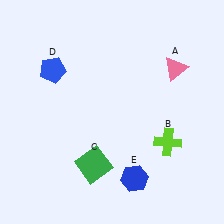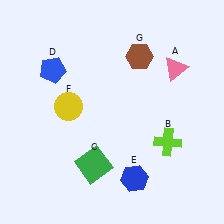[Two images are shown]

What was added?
A yellow circle (F), a brown hexagon (G) were added in Image 2.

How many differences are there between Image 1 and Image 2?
There are 2 differences between the two images.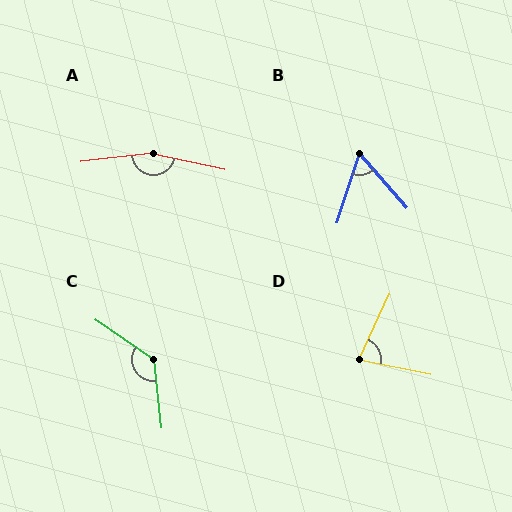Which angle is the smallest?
B, at approximately 59 degrees.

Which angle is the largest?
A, at approximately 161 degrees.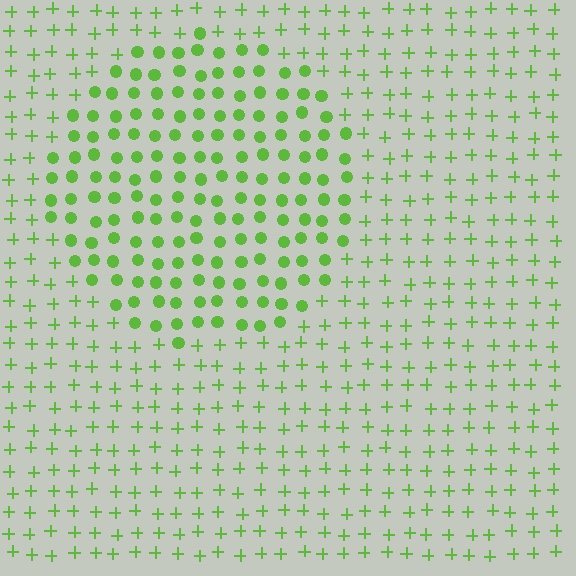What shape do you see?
I see a circle.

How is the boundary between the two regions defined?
The boundary is defined by a change in element shape: circles inside vs. plus signs outside. All elements share the same color and spacing.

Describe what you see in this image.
The image is filled with small lime elements arranged in a uniform grid. A circle-shaped region contains circles, while the surrounding area contains plus signs. The boundary is defined purely by the change in element shape.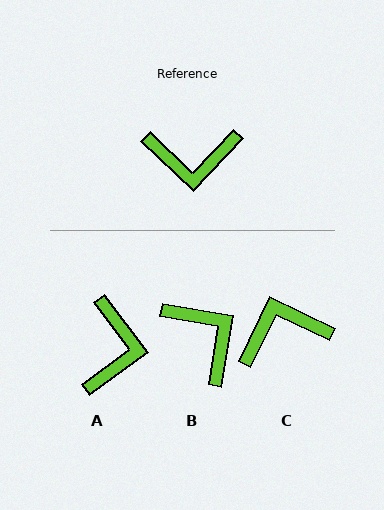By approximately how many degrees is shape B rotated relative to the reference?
Approximately 124 degrees counter-clockwise.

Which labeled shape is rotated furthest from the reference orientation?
C, about 163 degrees away.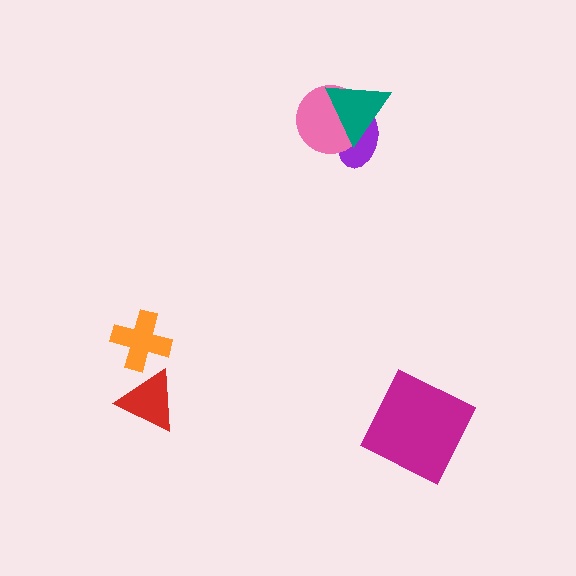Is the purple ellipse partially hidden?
Yes, it is partially covered by another shape.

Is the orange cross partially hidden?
No, no other shape covers it.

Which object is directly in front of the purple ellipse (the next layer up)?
The pink circle is directly in front of the purple ellipse.